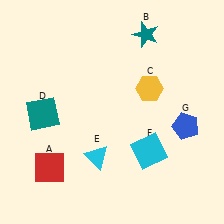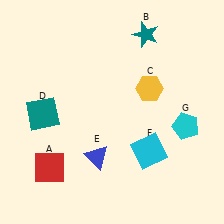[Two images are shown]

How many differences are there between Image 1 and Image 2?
There are 2 differences between the two images.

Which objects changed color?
E changed from cyan to blue. G changed from blue to cyan.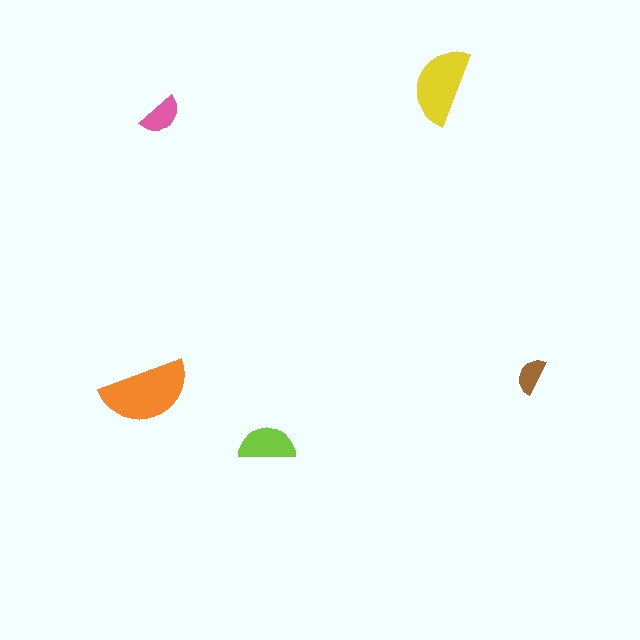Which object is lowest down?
The lime semicircle is bottommost.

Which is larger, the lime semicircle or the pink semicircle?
The lime one.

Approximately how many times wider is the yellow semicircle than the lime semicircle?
About 1.5 times wider.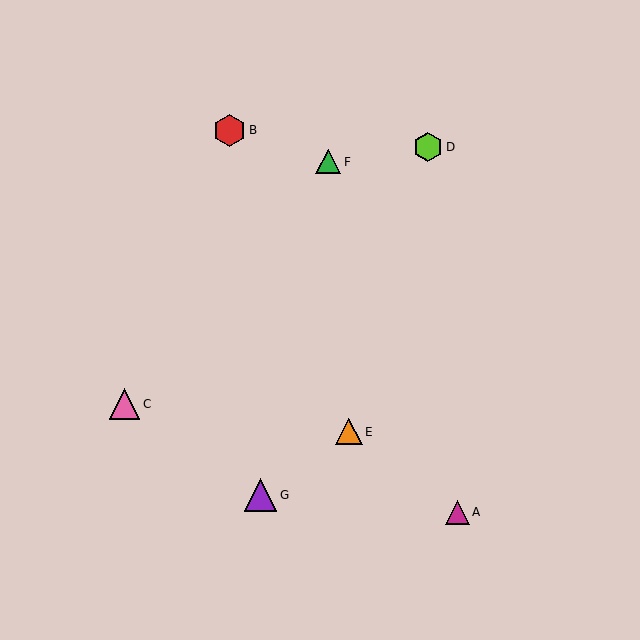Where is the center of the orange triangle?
The center of the orange triangle is at (349, 432).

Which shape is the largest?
The purple triangle (labeled G) is the largest.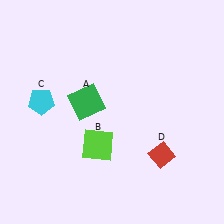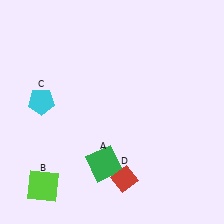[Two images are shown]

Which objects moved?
The objects that moved are: the green square (A), the lime square (B), the red diamond (D).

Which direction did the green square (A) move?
The green square (A) moved down.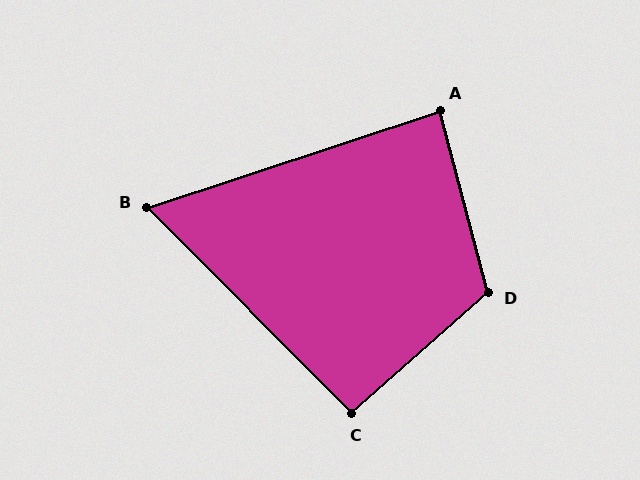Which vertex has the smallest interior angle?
B, at approximately 63 degrees.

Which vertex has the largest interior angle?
D, at approximately 117 degrees.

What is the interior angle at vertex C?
Approximately 93 degrees (approximately right).